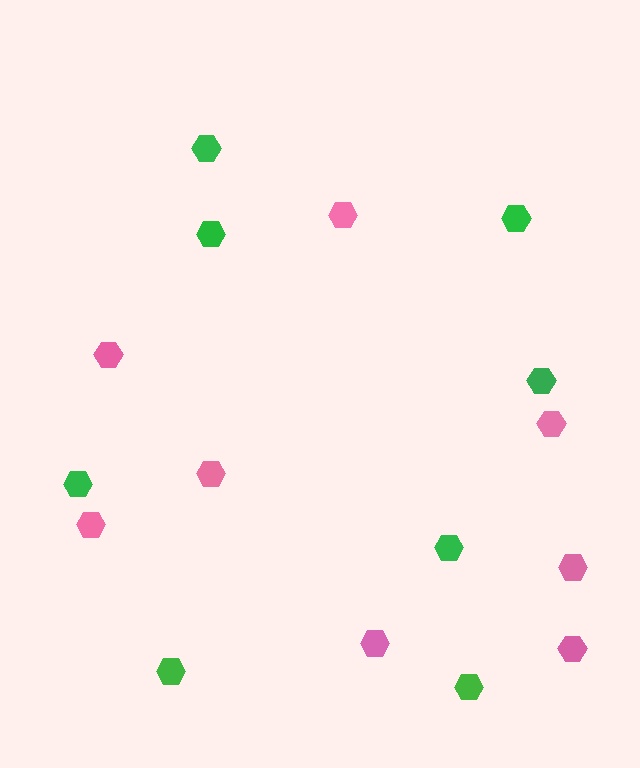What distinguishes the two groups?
There are 2 groups: one group of green hexagons (8) and one group of pink hexagons (8).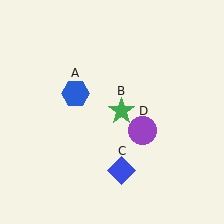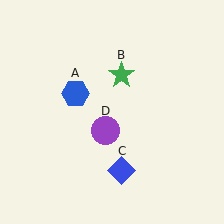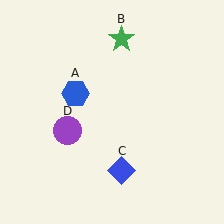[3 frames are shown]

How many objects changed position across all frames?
2 objects changed position: green star (object B), purple circle (object D).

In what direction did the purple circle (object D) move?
The purple circle (object D) moved left.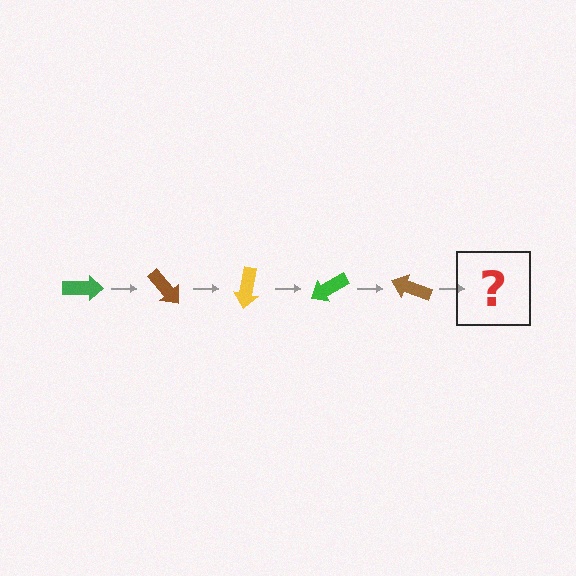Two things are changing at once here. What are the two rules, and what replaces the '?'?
The two rules are that it rotates 50 degrees each step and the color cycles through green, brown, and yellow. The '?' should be a yellow arrow, rotated 250 degrees from the start.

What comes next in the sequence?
The next element should be a yellow arrow, rotated 250 degrees from the start.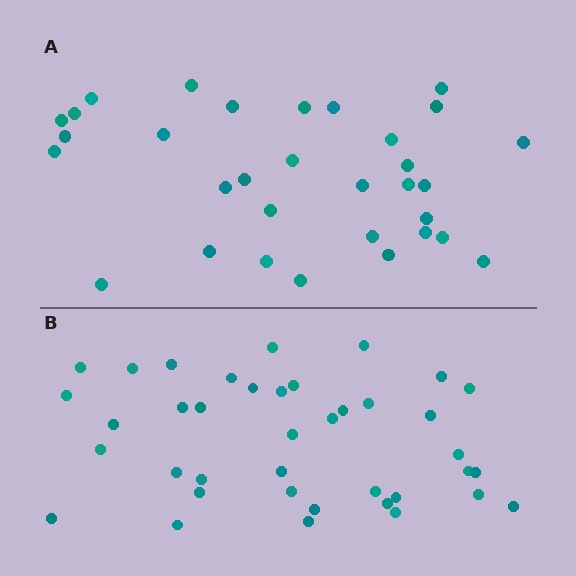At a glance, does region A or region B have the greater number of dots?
Region B (the bottom region) has more dots.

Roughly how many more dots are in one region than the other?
Region B has roughly 8 or so more dots than region A.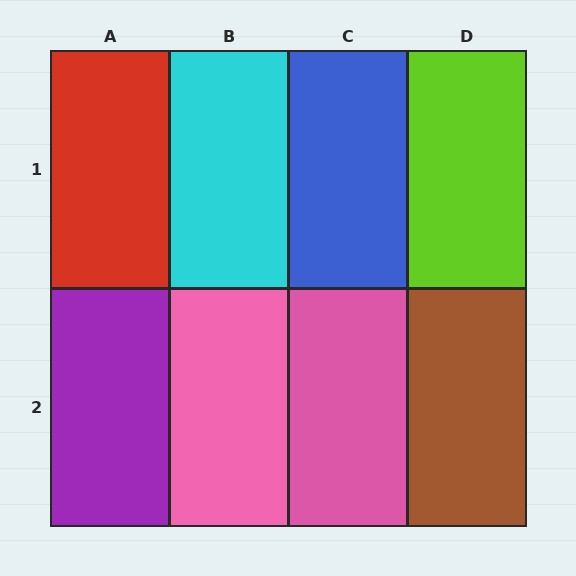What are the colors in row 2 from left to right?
Purple, pink, pink, brown.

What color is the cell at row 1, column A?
Red.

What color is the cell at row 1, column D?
Lime.